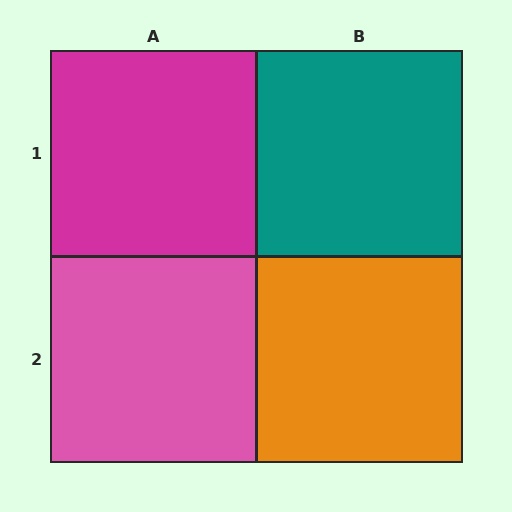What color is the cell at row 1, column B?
Teal.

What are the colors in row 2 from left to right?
Pink, orange.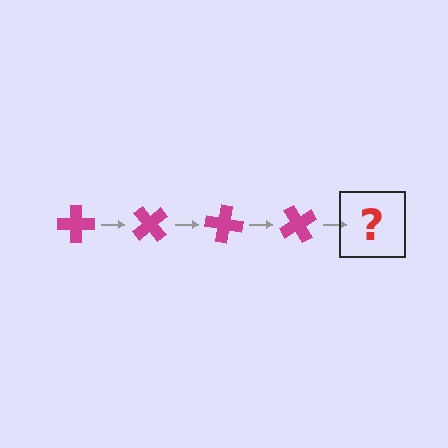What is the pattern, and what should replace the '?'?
The pattern is that the cross rotates 50 degrees each step. The '?' should be a magenta cross rotated 200 degrees.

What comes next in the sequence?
The next element should be a magenta cross rotated 200 degrees.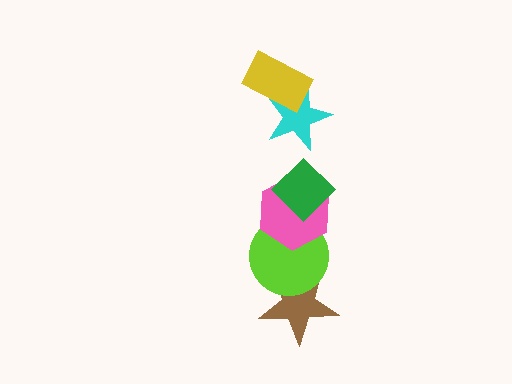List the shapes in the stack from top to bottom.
From top to bottom: the yellow rectangle, the cyan star, the green diamond, the pink hexagon, the lime circle, the brown star.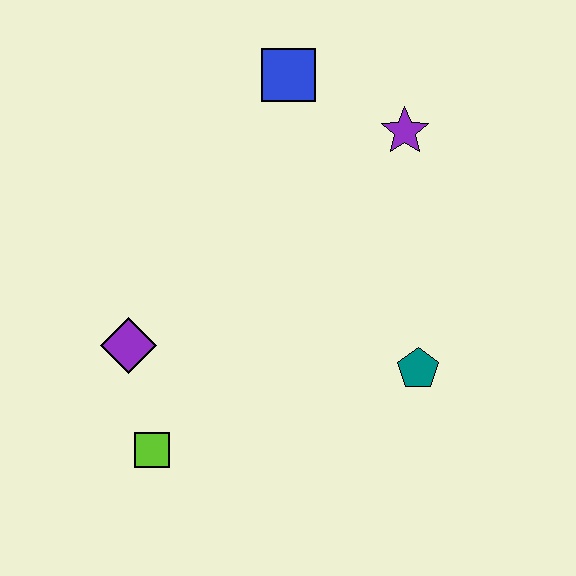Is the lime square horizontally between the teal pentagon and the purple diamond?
Yes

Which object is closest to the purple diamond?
The lime square is closest to the purple diamond.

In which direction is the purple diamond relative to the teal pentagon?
The purple diamond is to the left of the teal pentagon.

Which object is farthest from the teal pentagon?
The blue square is farthest from the teal pentagon.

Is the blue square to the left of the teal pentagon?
Yes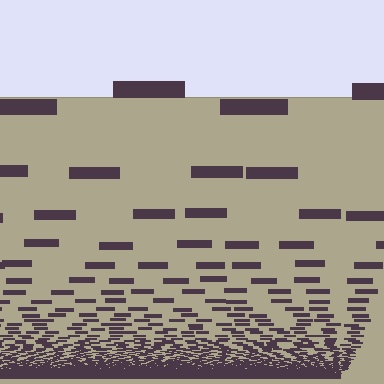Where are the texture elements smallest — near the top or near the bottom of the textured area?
Near the bottom.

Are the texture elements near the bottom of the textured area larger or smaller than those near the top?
Smaller. The gradient is inverted — elements near the bottom are smaller and denser.